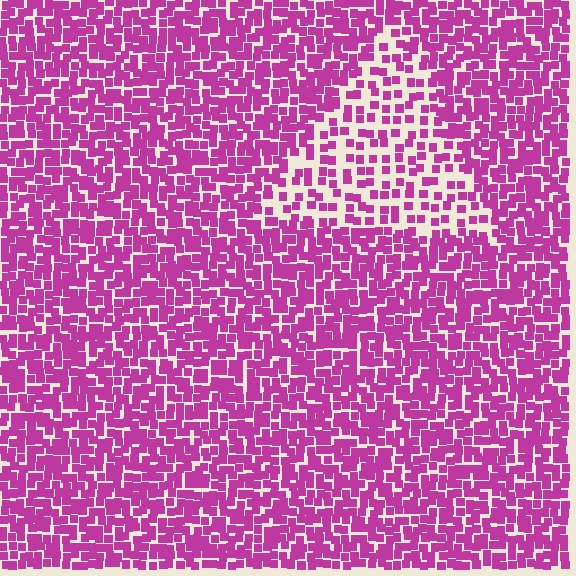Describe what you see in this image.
The image contains small magenta elements arranged at two different densities. A triangle-shaped region is visible where the elements are less densely packed than the surrounding area.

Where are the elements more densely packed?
The elements are more densely packed outside the triangle boundary.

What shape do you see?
I see a triangle.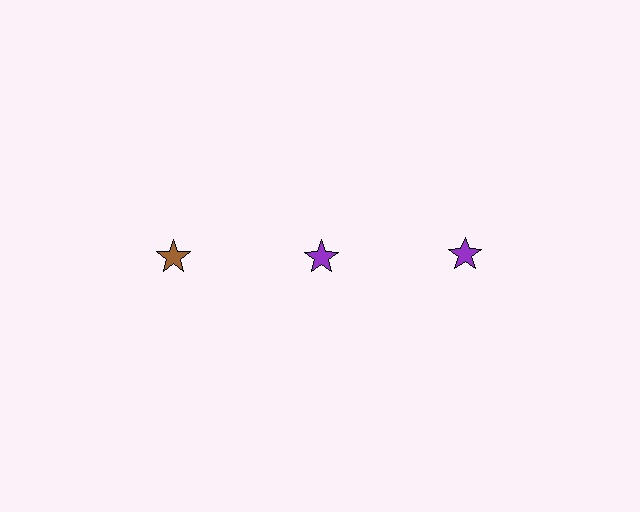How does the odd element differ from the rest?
It has a different color: brown instead of purple.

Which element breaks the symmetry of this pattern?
The brown star in the top row, leftmost column breaks the symmetry. All other shapes are purple stars.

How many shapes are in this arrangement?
There are 3 shapes arranged in a grid pattern.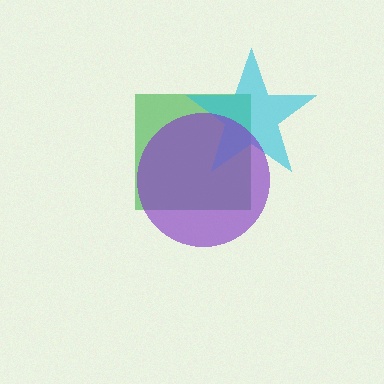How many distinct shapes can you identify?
There are 3 distinct shapes: a green square, a cyan star, a purple circle.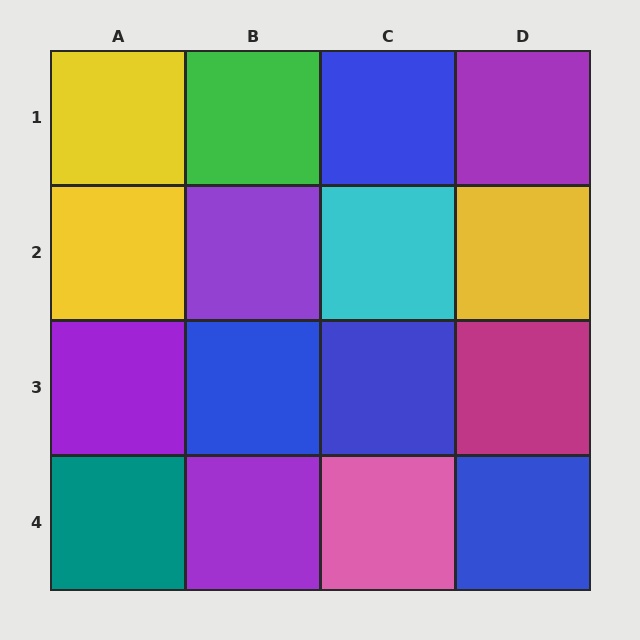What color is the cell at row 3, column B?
Blue.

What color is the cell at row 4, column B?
Purple.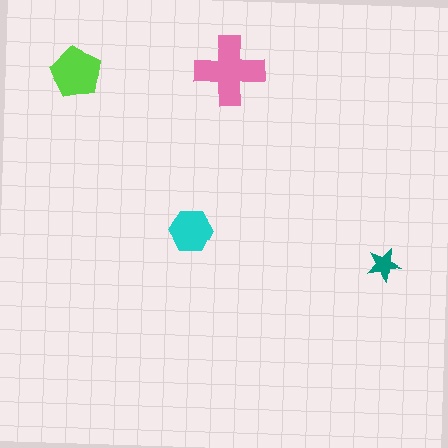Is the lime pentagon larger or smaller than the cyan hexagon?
Larger.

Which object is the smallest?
The teal star.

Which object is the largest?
The pink cross.